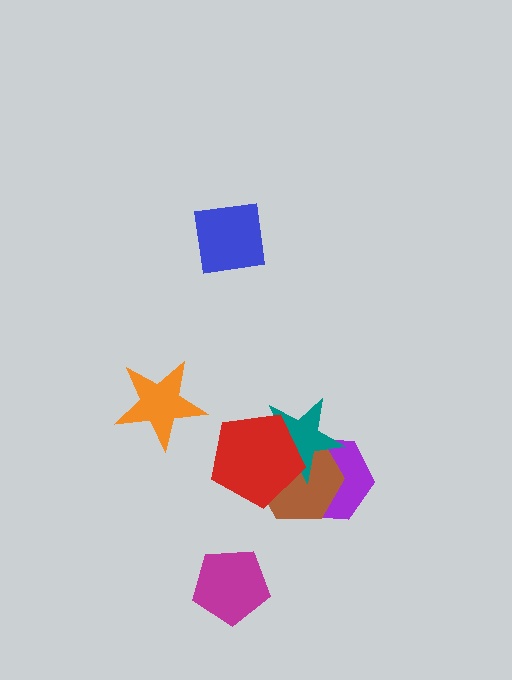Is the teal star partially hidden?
Yes, it is partially covered by another shape.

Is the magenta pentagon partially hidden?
No, no other shape covers it.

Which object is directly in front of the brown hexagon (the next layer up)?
The teal star is directly in front of the brown hexagon.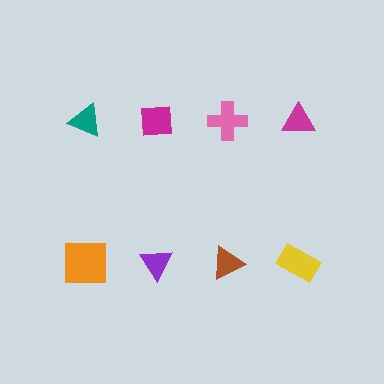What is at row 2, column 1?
An orange square.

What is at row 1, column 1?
A teal triangle.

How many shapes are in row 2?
4 shapes.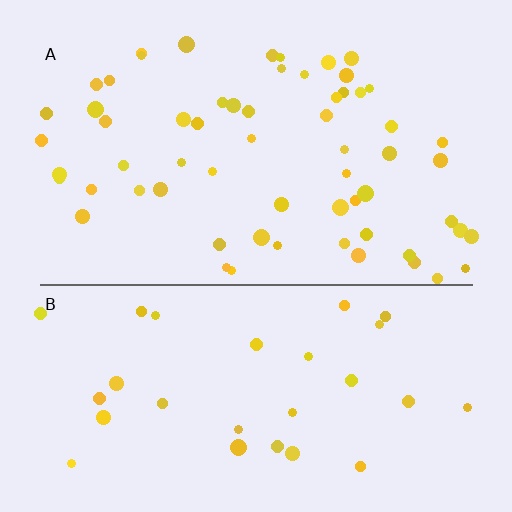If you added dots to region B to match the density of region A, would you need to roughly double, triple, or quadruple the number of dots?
Approximately double.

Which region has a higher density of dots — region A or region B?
A (the top).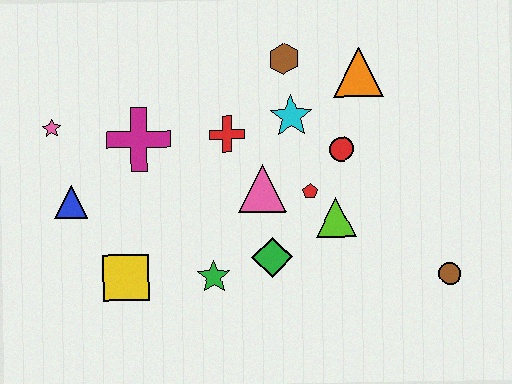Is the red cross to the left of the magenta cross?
No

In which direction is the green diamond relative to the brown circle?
The green diamond is to the left of the brown circle.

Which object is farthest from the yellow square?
The brown circle is farthest from the yellow square.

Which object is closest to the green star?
The green diamond is closest to the green star.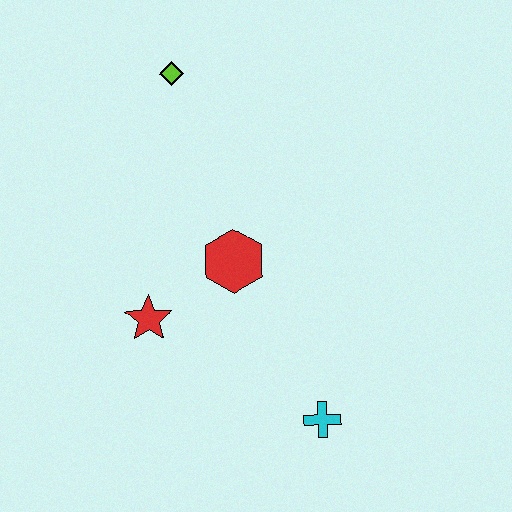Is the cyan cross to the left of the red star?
No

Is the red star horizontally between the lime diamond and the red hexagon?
No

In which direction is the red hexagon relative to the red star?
The red hexagon is to the right of the red star.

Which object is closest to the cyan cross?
The red hexagon is closest to the cyan cross.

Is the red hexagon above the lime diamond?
No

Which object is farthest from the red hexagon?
The lime diamond is farthest from the red hexagon.